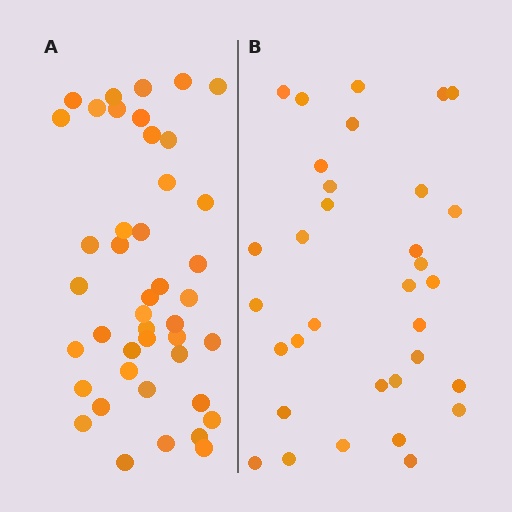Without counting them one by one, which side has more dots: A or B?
Region A (the left region) has more dots.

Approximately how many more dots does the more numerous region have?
Region A has roughly 10 or so more dots than region B.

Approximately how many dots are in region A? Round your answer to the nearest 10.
About 40 dots. (The exact count is 43, which rounds to 40.)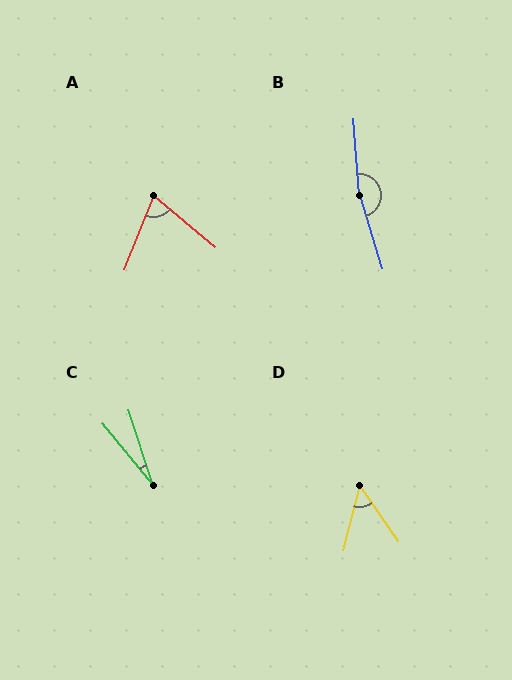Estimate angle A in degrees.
Approximately 72 degrees.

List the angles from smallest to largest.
C (21°), D (49°), A (72°), B (168°).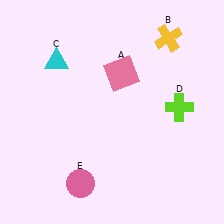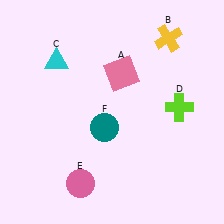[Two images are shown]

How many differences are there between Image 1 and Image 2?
There is 1 difference between the two images.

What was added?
A teal circle (F) was added in Image 2.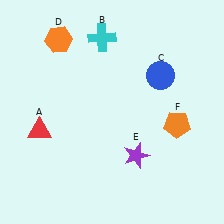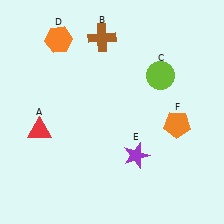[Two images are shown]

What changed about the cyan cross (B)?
In Image 1, B is cyan. In Image 2, it changed to brown.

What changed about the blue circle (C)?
In Image 1, C is blue. In Image 2, it changed to lime.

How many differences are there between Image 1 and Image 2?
There are 2 differences between the two images.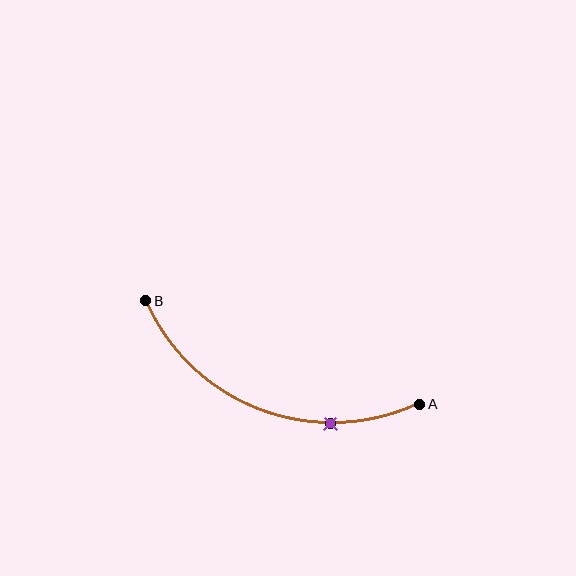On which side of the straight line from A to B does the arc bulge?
The arc bulges below the straight line connecting A and B.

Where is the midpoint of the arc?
The arc midpoint is the point on the curve farthest from the straight line joining A and B. It sits below that line.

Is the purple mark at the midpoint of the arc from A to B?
No. The purple mark lies on the arc but is closer to endpoint A. The arc midpoint would be at the point on the curve equidistant along the arc from both A and B.